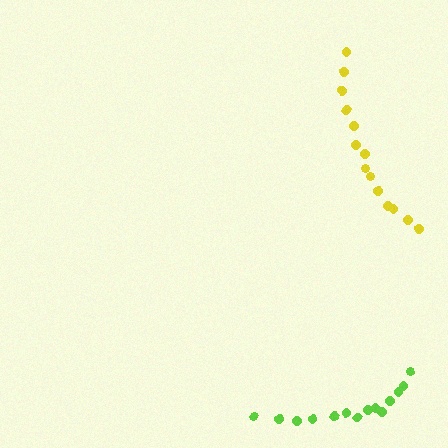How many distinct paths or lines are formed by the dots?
There are 2 distinct paths.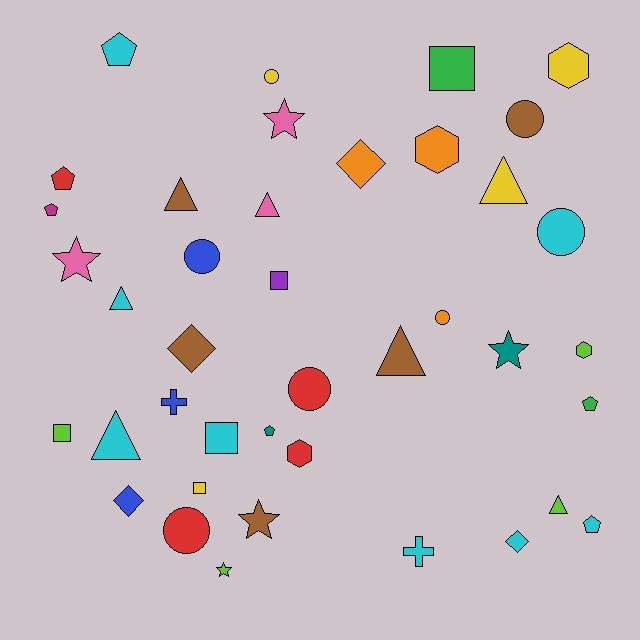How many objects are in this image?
There are 40 objects.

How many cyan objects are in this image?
There are 8 cyan objects.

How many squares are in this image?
There are 5 squares.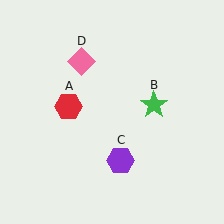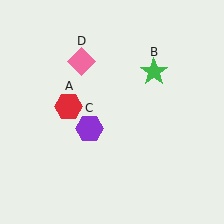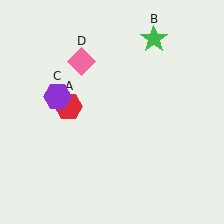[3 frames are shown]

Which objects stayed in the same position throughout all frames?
Red hexagon (object A) and pink diamond (object D) remained stationary.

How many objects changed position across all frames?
2 objects changed position: green star (object B), purple hexagon (object C).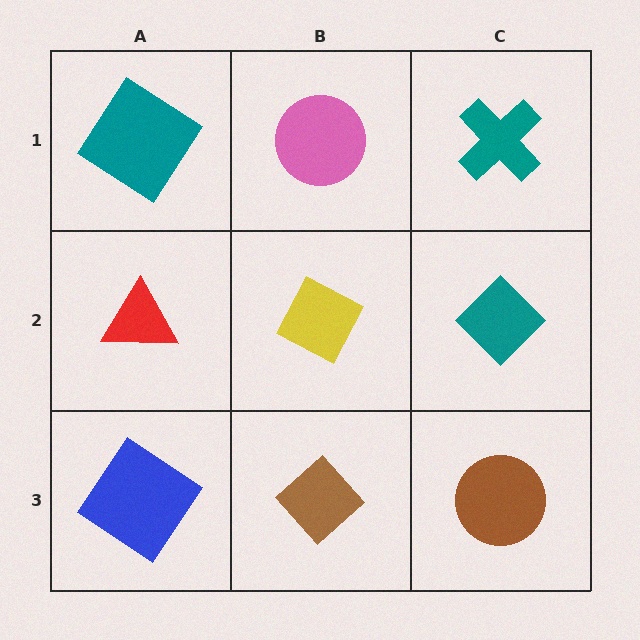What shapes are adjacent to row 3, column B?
A yellow diamond (row 2, column B), a blue diamond (row 3, column A), a brown circle (row 3, column C).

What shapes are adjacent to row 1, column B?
A yellow diamond (row 2, column B), a teal diamond (row 1, column A), a teal cross (row 1, column C).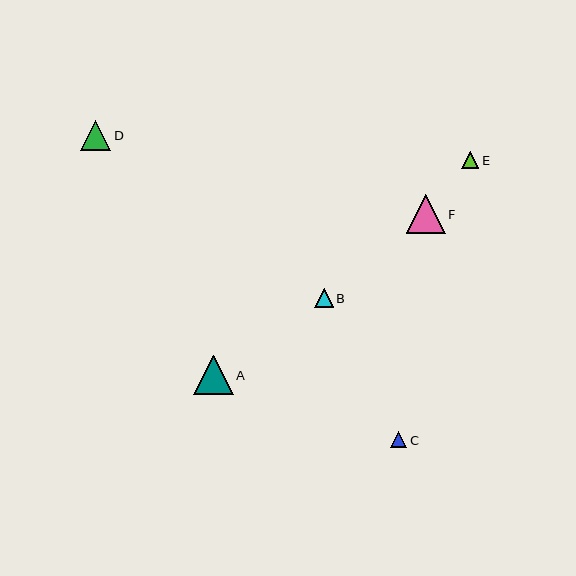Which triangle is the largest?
Triangle A is the largest with a size of approximately 39 pixels.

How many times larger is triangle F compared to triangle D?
Triangle F is approximately 1.3 times the size of triangle D.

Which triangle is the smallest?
Triangle C is the smallest with a size of approximately 16 pixels.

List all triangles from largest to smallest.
From largest to smallest: A, F, D, B, E, C.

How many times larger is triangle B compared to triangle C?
Triangle B is approximately 1.2 times the size of triangle C.